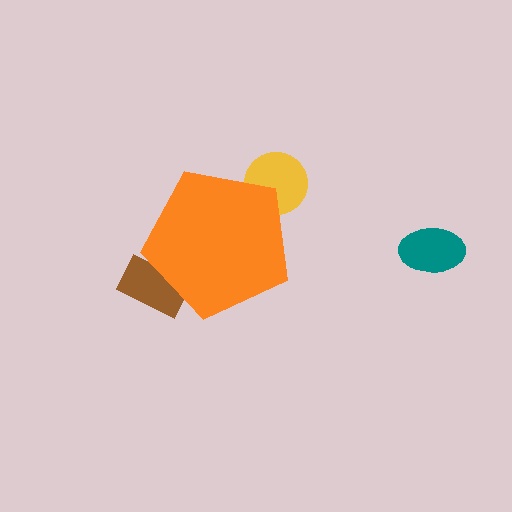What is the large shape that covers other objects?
An orange pentagon.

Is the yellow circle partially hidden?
Yes, the yellow circle is partially hidden behind the orange pentagon.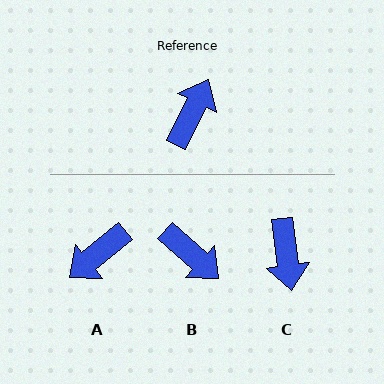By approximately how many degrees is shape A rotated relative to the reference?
Approximately 156 degrees counter-clockwise.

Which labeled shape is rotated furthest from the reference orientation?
A, about 156 degrees away.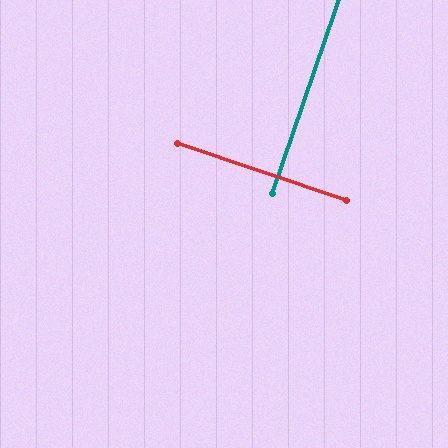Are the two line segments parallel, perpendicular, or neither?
Perpendicular — they meet at approximately 90°.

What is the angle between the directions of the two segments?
Approximately 90 degrees.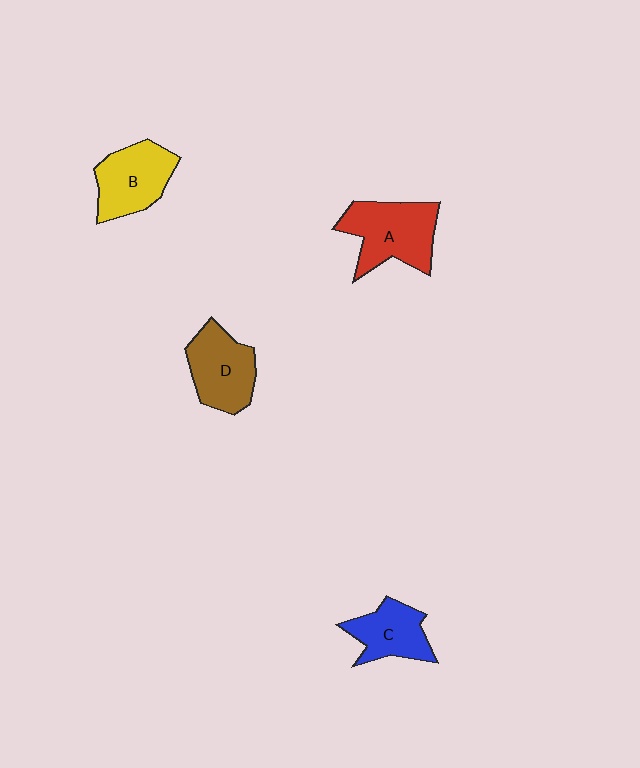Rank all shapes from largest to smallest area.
From largest to smallest: A (red), B (yellow), D (brown), C (blue).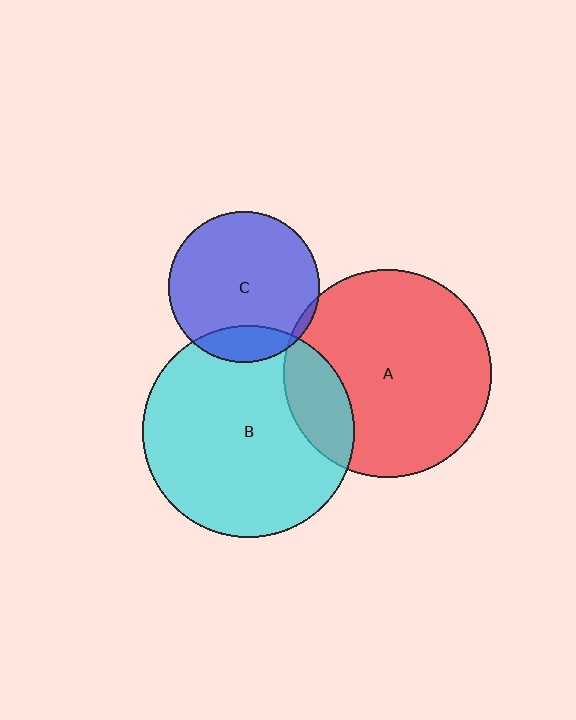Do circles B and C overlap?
Yes.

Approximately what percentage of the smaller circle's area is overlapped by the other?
Approximately 15%.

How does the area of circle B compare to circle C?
Approximately 2.0 times.